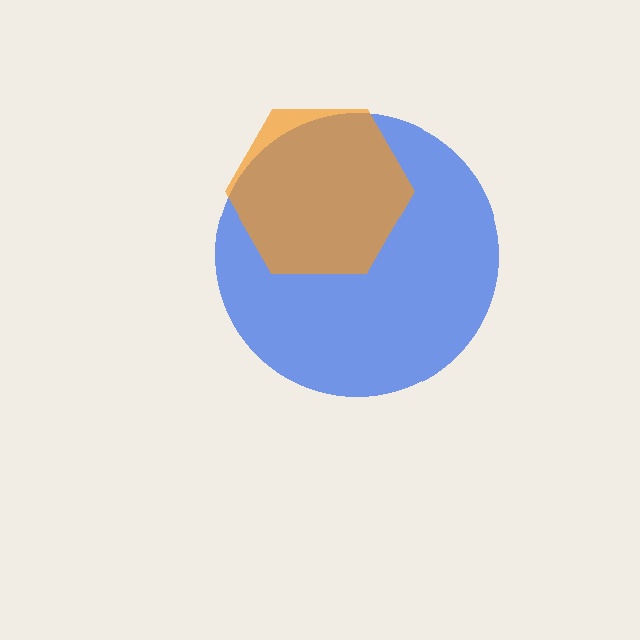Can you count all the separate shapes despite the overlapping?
Yes, there are 2 separate shapes.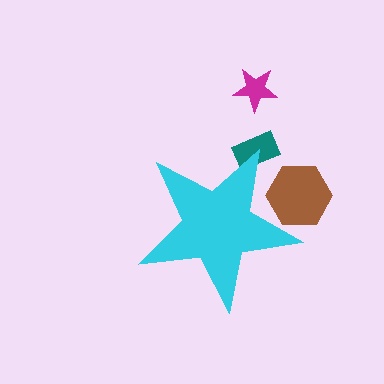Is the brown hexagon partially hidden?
Yes, the brown hexagon is partially hidden behind the cyan star.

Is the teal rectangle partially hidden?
Yes, the teal rectangle is partially hidden behind the cyan star.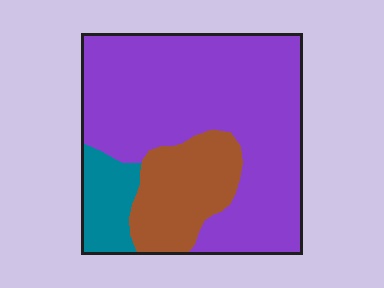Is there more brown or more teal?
Brown.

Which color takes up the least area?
Teal, at roughly 10%.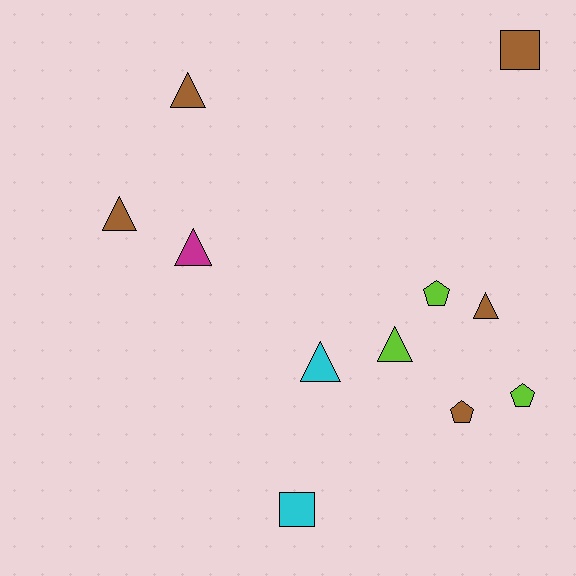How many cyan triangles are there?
There is 1 cyan triangle.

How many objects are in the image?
There are 11 objects.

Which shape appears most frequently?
Triangle, with 6 objects.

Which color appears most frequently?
Brown, with 5 objects.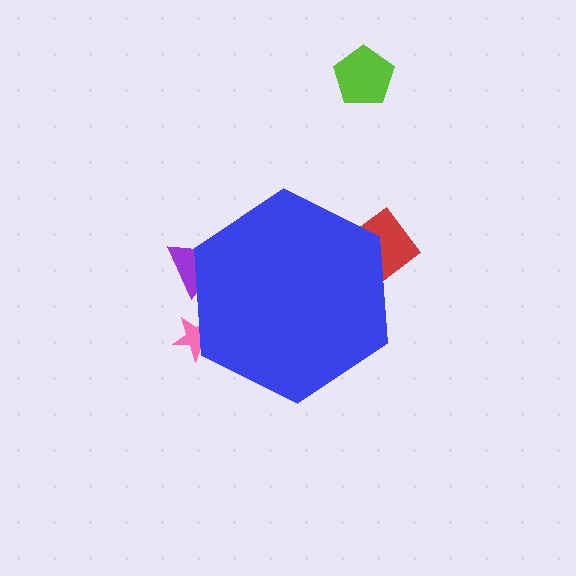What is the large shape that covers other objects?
A blue hexagon.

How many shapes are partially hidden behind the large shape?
3 shapes are partially hidden.